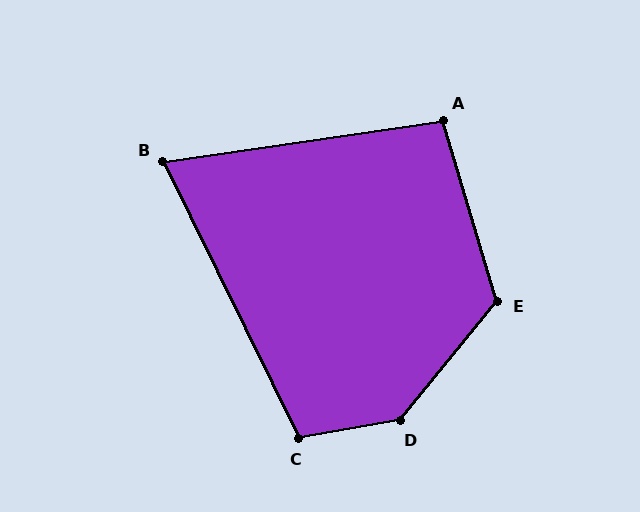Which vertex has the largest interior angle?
D, at approximately 139 degrees.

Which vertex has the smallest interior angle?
B, at approximately 72 degrees.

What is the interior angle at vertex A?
Approximately 98 degrees (obtuse).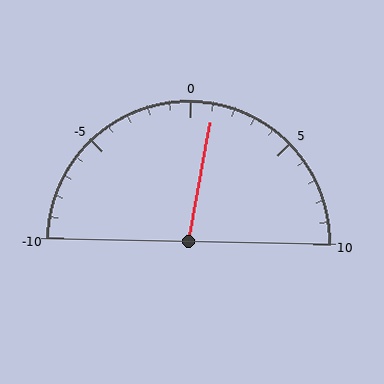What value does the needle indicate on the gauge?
The needle indicates approximately 1.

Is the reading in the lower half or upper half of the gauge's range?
The reading is in the upper half of the range (-10 to 10).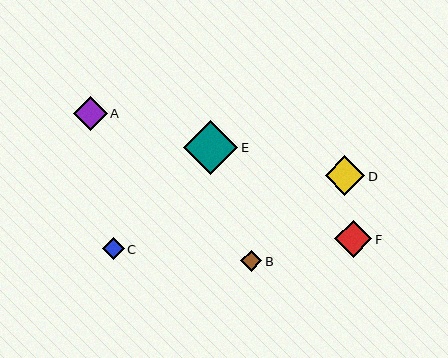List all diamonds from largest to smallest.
From largest to smallest: E, D, F, A, C, B.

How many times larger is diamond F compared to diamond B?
Diamond F is approximately 1.7 times the size of diamond B.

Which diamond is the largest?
Diamond E is the largest with a size of approximately 55 pixels.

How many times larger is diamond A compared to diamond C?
Diamond A is approximately 1.5 times the size of diamond C.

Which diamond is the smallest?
Diamond B is the smallest with a size of approximately 21 pixels.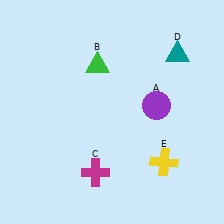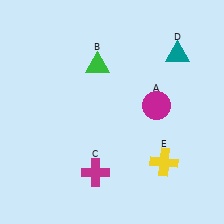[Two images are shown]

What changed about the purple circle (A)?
In Image 1, A is purple. In Image 2, it changed to magenta.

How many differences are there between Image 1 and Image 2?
There is 1 difference between the two images.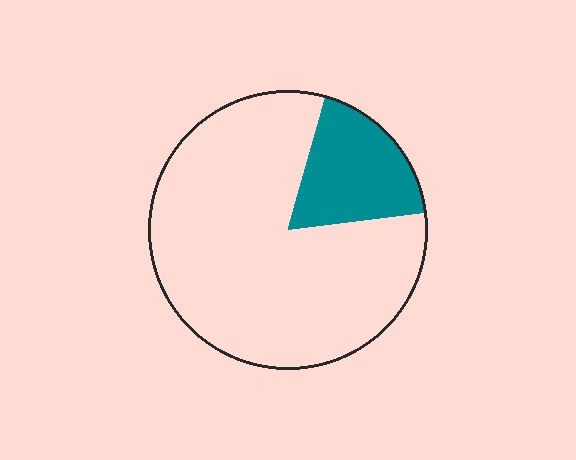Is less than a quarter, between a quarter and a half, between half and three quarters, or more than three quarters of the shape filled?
Less than a quarter.